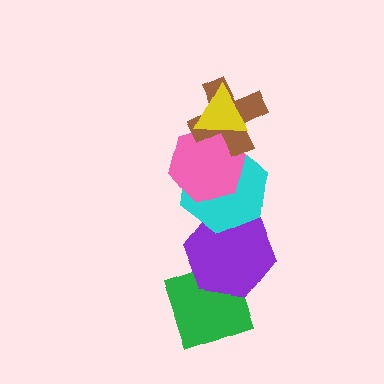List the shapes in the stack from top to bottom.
From top to bottom: the yellow triangle, the brown cross, the pink hexagon, the cyan hexagon, the purple hexagon, the green diamond.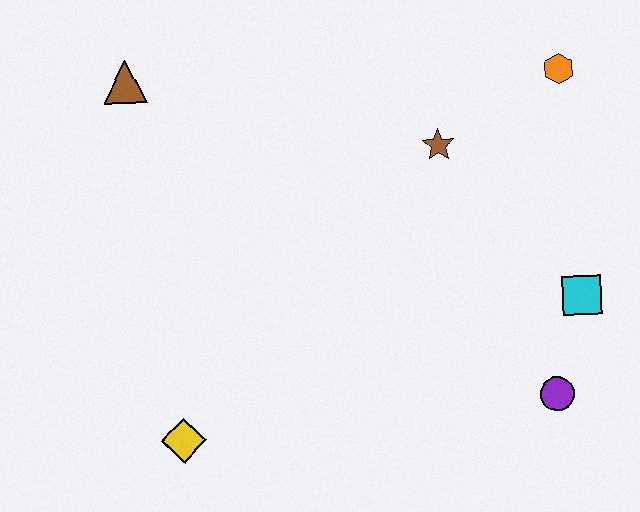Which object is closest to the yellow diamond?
The brown triangle is closest to the yellow diamond.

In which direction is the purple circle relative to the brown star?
The purple circle is below the brown star.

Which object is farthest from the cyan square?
The brown triangle is farthest from the cyan square.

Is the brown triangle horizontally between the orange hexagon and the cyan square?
No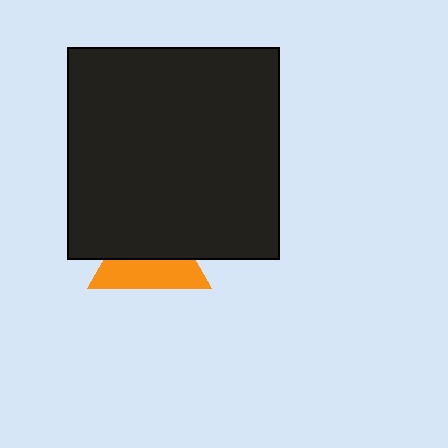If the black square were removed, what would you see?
You would see the complete orange triangle.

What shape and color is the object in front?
The object in front is a black square.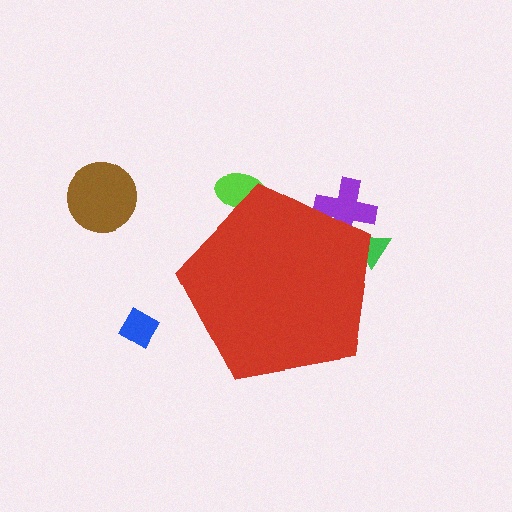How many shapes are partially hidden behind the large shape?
3 shapes are partially hidden.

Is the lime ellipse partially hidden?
Yes, the lime ellipse is partially hidden behind the red pentagon.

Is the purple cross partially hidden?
Yes, the purple cross is partially hidden behind the red pentagon.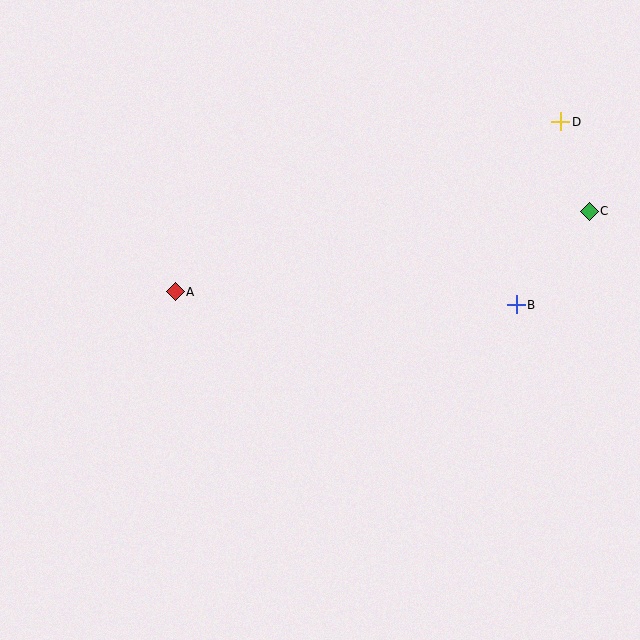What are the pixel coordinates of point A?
Point A is at (175, 292).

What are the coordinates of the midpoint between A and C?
The midpoint between A and C is at (382, 252).